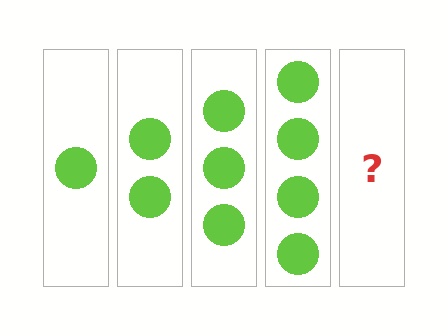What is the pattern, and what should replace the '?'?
The pattern is that each step adds one more circle. The '?' should be 5 circles.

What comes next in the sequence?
The next element should be 5 circles.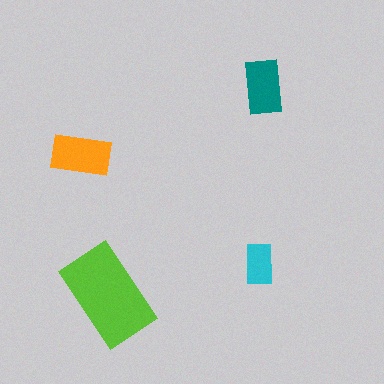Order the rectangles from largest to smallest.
the lime one, the orange one, the teal one, the cyan one.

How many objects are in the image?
There are 4 objects in the image.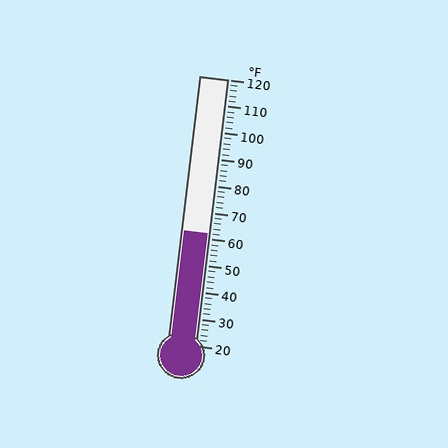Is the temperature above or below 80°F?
The temperature is below 80°F.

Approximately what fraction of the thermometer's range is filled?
The thermometer is filled to approximately 40% of its range.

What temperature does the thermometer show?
The thermometer shows approximately 62°F.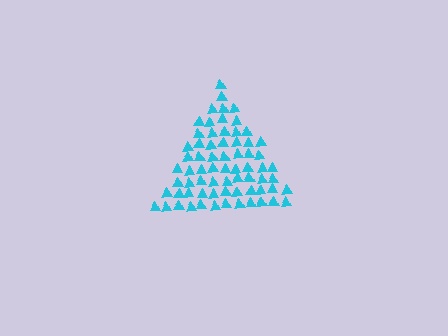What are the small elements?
The small elements are triangles.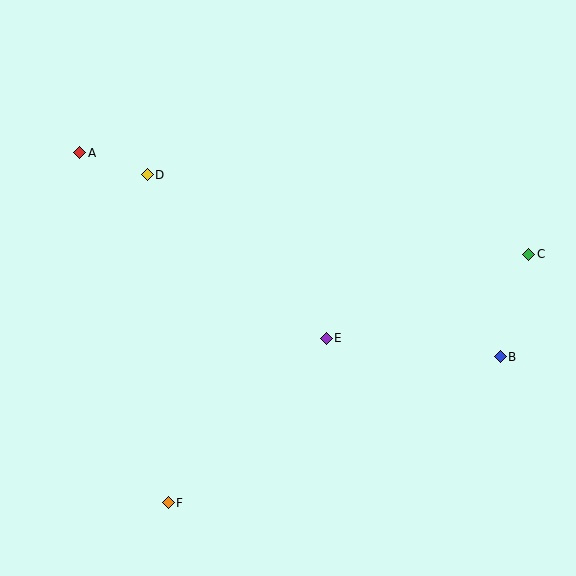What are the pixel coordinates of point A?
Point A is at (80, 153).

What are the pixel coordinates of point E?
Point E is at (326, 338).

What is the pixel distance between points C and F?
The distance between C and F is 438 pixels.